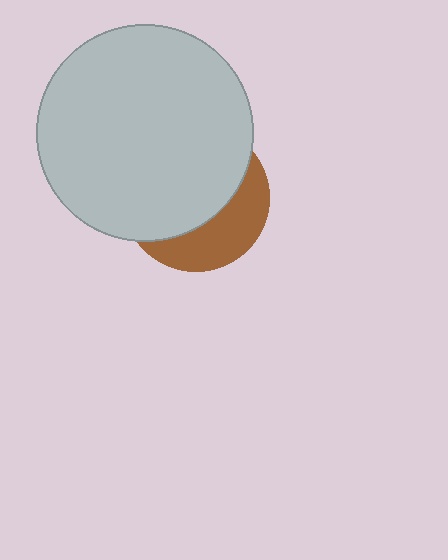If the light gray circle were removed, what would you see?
You would see the complete brown circle.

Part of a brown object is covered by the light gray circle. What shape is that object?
It is a circle.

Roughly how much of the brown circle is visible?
A small part of it is visible (roughly 35%).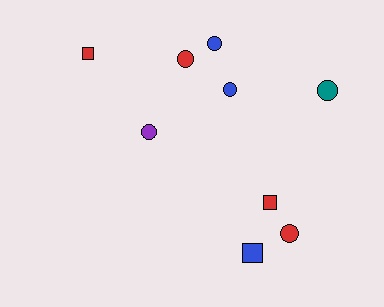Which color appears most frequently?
Red, with 4 objects.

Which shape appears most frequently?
Circle, with 6 objects.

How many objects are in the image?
There are 9 objects.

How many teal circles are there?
There is 1 teal circle.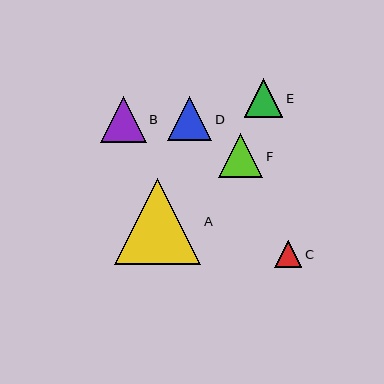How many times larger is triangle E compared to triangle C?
Triangle E is approximately 1.4 times the size of triangle C.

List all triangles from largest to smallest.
From largest to smallest: A, B, D, F, E, C.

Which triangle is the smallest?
Triangle C is the smallest with a size of approximately 27 pixels.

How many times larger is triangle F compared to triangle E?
Triangle F is approximately 1.1 times the size of triangle E.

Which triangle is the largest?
Triangle A is the largest with a size of approximately 86 pixels.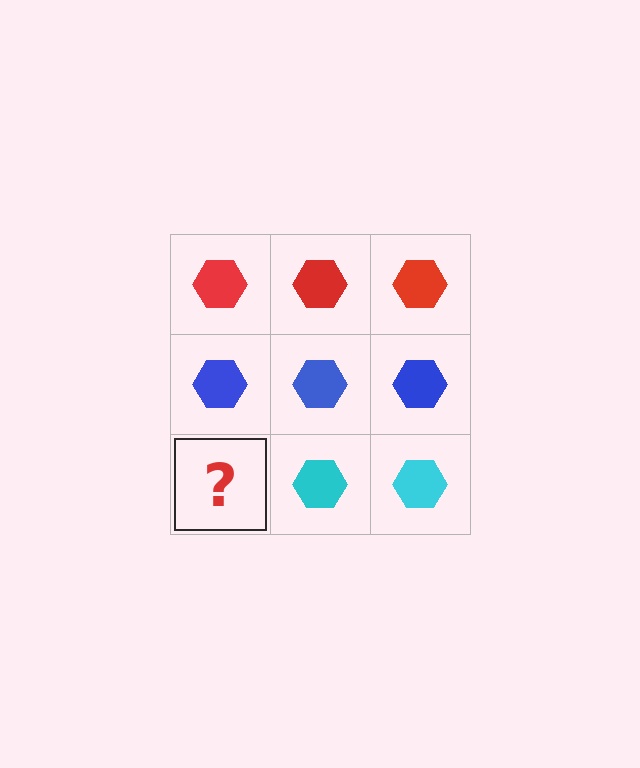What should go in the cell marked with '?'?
The missing cell should contain a cyan hexagon.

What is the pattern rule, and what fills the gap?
The rule is that each row has a consistent color. The gap should be filled with a cyan hexagon.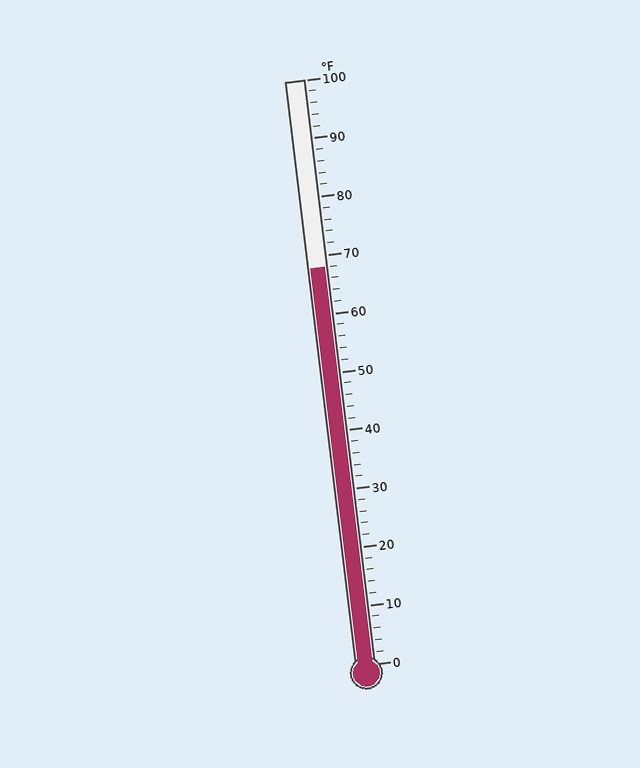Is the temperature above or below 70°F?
The temperature is below 70°F.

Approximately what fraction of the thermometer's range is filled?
The thermometer is filled to approximately 70% of its range.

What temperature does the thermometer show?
The thermometer shows approximately 68°F.